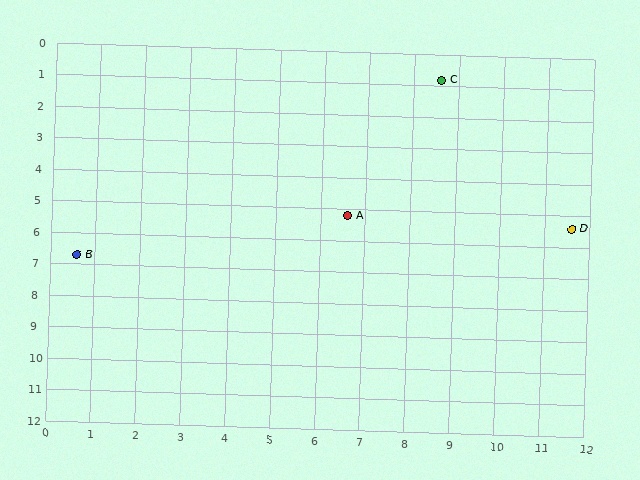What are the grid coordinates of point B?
Point B is at approximately (0.6, 6.7).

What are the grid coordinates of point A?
Point A is at approximately (6.6, 5.2).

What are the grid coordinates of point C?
Point C is at approximately (8.6, 0.8).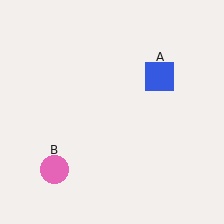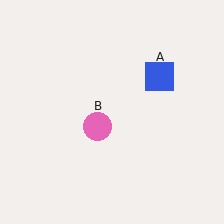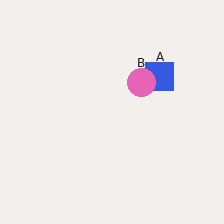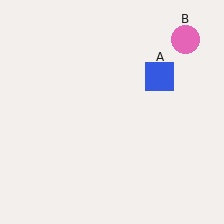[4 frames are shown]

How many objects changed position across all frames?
1 object changed position: pink circle (object B).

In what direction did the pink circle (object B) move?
The pink circle (object B) moved up and to the right.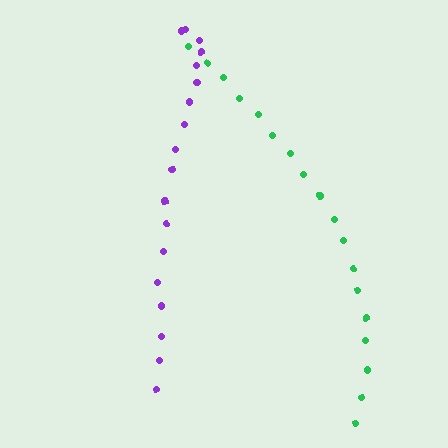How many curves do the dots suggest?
There are 2 distinct paths.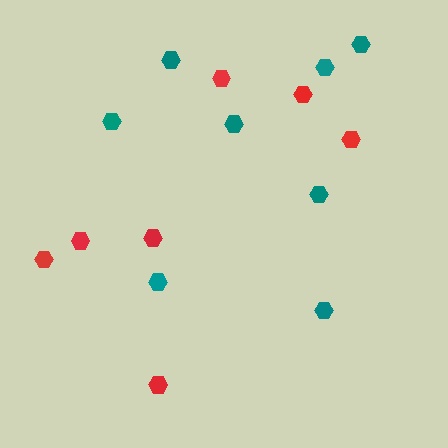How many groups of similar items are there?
There are 2 groups: one group of red hexagons (7) and one group of teal hexagons (8).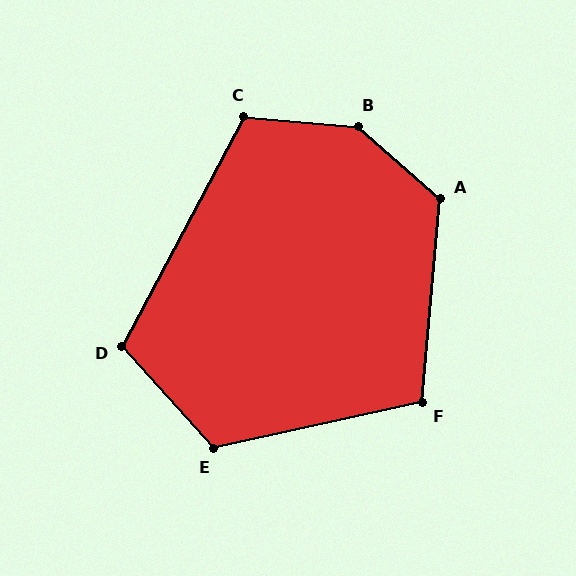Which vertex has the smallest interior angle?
F, at approximately 107 degrees.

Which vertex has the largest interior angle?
B, at approximately 143 degrees.